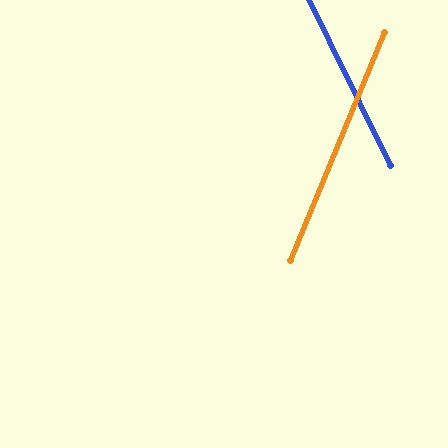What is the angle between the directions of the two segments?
Approximately 48 degrees.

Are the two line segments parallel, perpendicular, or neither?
Neither parallel nor perpendicular — they differ by about 48°.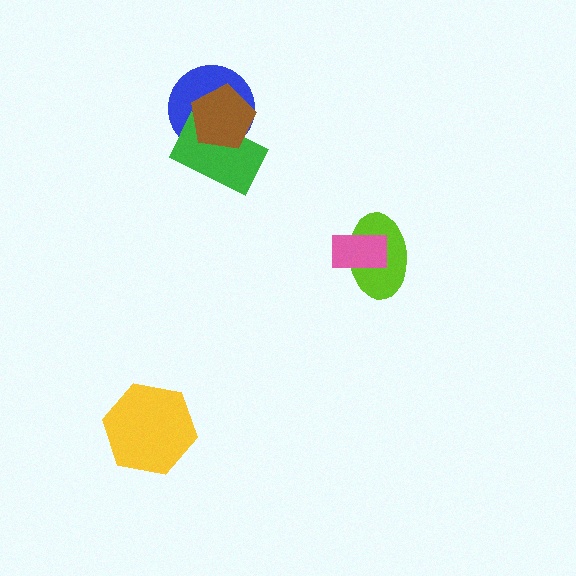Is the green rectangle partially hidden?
Yes, it is partially covered by another shape.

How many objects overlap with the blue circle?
2 objects overlap with the blue circle.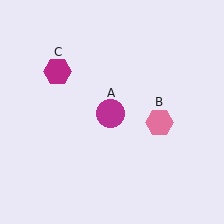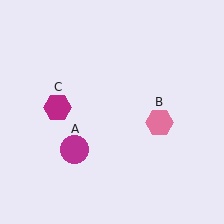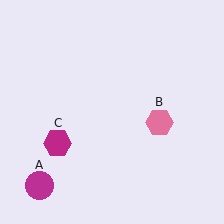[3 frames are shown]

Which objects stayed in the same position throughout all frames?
Pink hexagon (object B) remained stationary.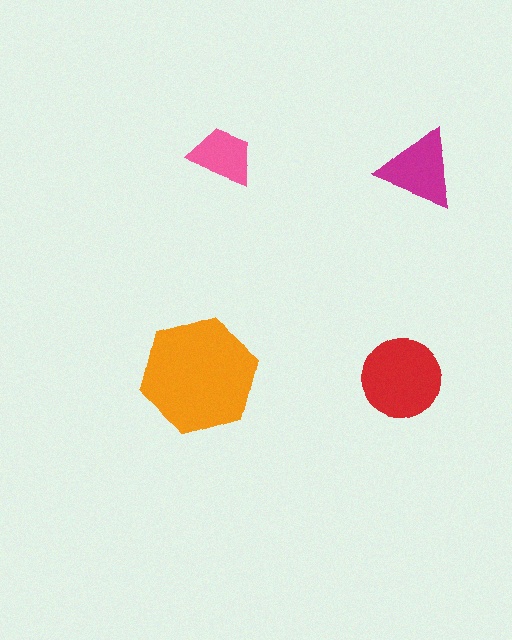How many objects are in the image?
There are 4 objects in the image.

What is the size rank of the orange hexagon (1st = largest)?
1st.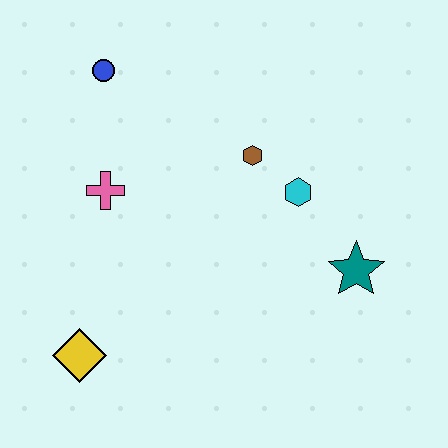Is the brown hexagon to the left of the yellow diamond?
No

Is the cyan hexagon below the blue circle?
Yes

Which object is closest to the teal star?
The cyan hexagon is closest to the teal star.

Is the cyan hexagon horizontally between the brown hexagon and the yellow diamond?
No